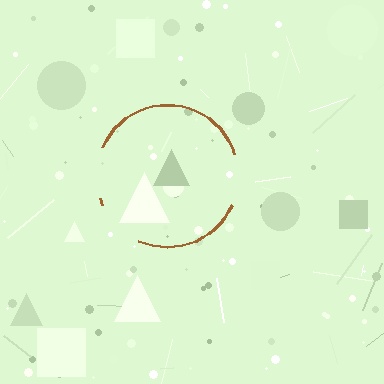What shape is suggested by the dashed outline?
The dashed outline suggests a circle.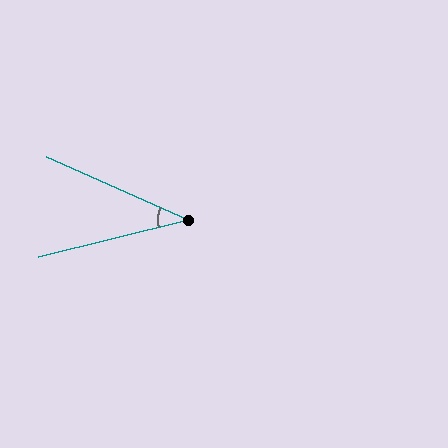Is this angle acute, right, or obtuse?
It is acute.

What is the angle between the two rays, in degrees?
Approximately 38 degrees.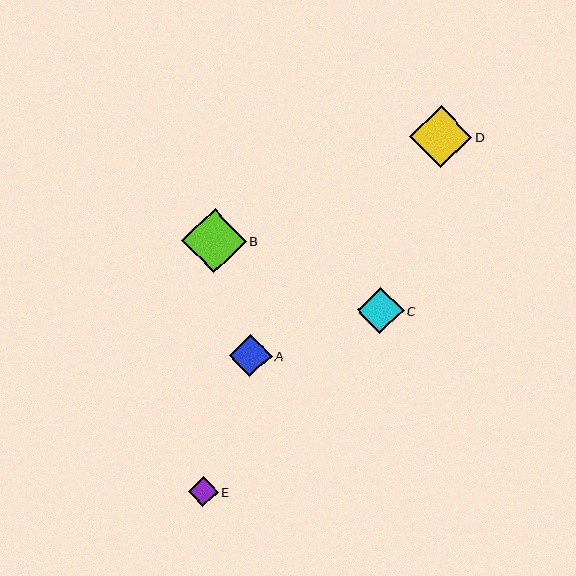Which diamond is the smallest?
Diamond E is the smallest with a size of approximately 30 pixels.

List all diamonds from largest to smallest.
From largest to smallest: B, D, C, A, E.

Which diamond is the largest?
Diamond B is the largest with a size of approximately 65 pixels.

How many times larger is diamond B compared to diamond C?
Diamond B is approximately 1.4 times the size of diamond C.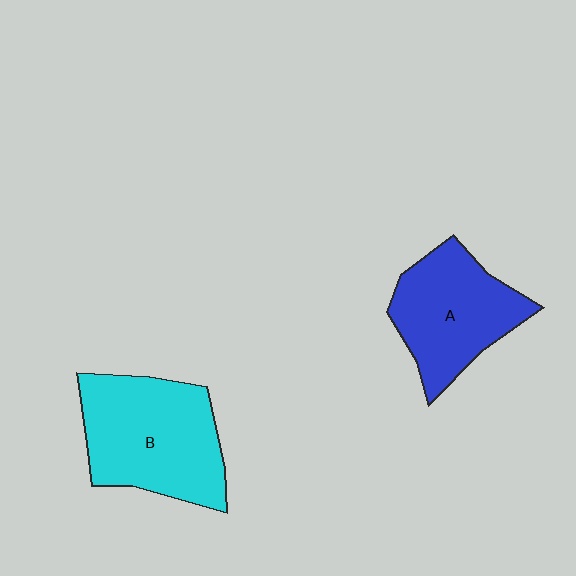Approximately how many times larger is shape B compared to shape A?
Approximately 1.2 times.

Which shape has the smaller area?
Shape A (blue).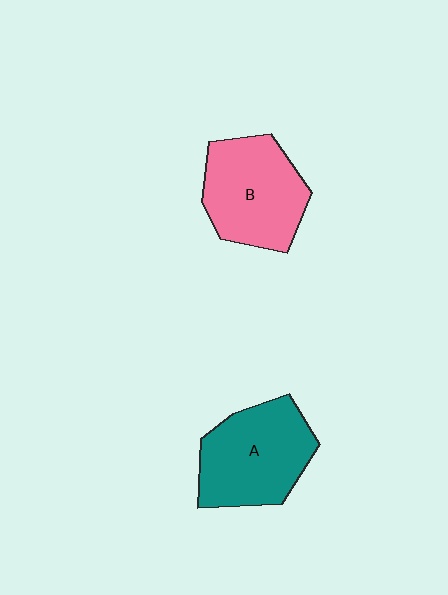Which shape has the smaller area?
Shape B (pink).